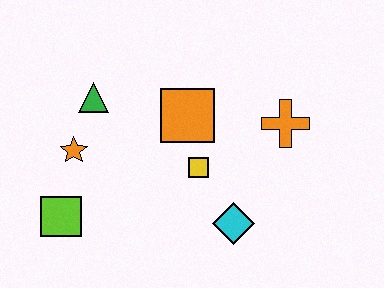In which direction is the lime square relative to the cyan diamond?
The lime square is to the left of the cyan diamond.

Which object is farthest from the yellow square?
The lime square is farthest from the yellow square.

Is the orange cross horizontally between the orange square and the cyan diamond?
No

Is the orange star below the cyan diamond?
No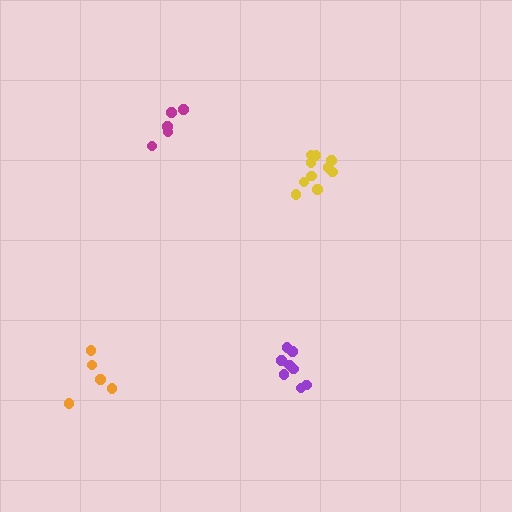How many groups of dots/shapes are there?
There are 4 groups.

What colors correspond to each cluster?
The clusters are colored: yellow, magenta, purple, orange.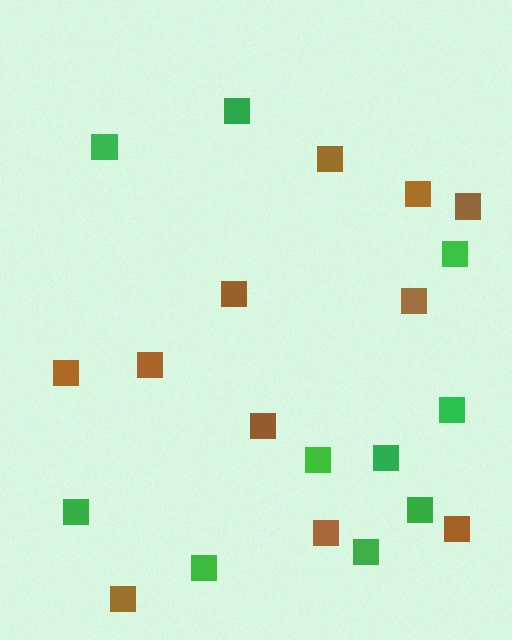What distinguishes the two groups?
There are 2 groups: one group of green squares (10) and one group of brown squares (11).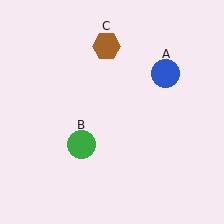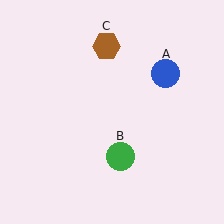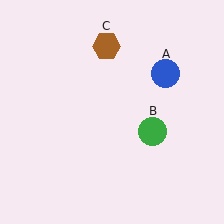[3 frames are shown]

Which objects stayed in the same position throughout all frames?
Blue circle (object A) and brown hexagon (object C) remained stationary.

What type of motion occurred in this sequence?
The green circle (object B) rotated counterclockwise around the center of the scene.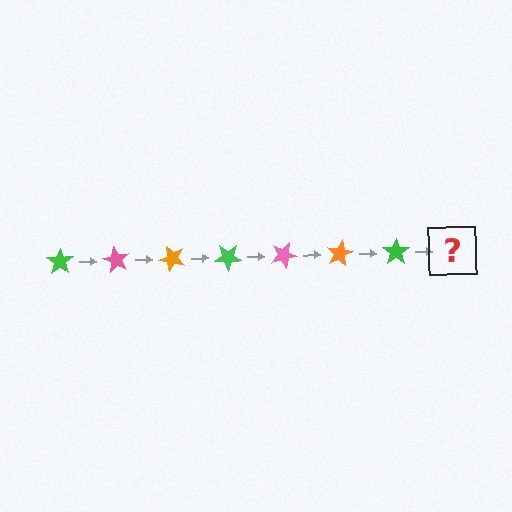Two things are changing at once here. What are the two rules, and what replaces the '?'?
The two rules are that it rotates 60 degrees each step and the color cycles through green, pink, and orange. The '?' should be a pink star, rotated 420 degrees from the start.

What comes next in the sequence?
The next element should be a pink star, rotated 420 degrees from the start.